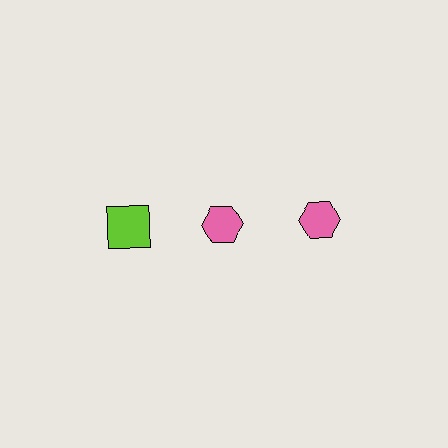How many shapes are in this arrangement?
There are 3 shapes arranged in a grid pattern.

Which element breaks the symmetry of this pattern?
The lime square in the top row, leftmost column breaks the symmetry. All other shapes are pink hexagons.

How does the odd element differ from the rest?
It differs in both color (lime instead of pink) and shape (square instead of hexagon).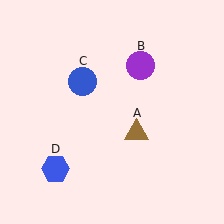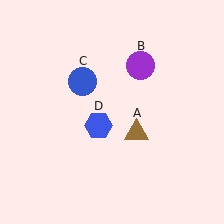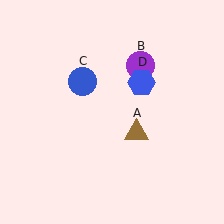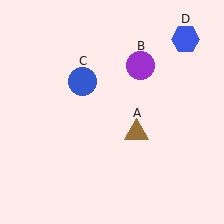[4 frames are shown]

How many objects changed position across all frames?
1 object changed position: blue hexagon (object D).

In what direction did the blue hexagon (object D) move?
The blue hexagon (object D) moved up and to the right.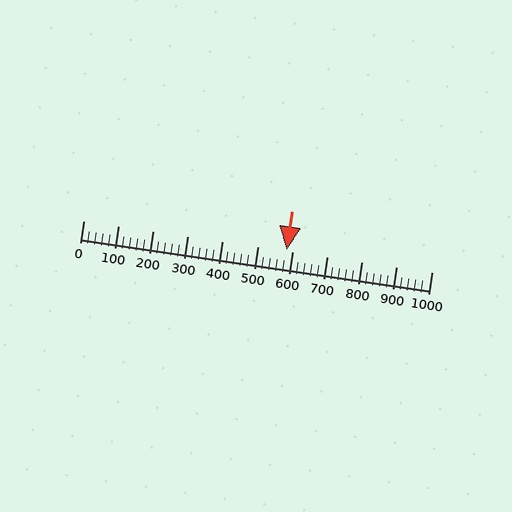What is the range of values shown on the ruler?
The ruler shows values from 0 to 1000.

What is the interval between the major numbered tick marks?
The major tick marks are spaced 100 units apart.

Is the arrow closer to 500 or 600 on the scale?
The arrow is closer to 600.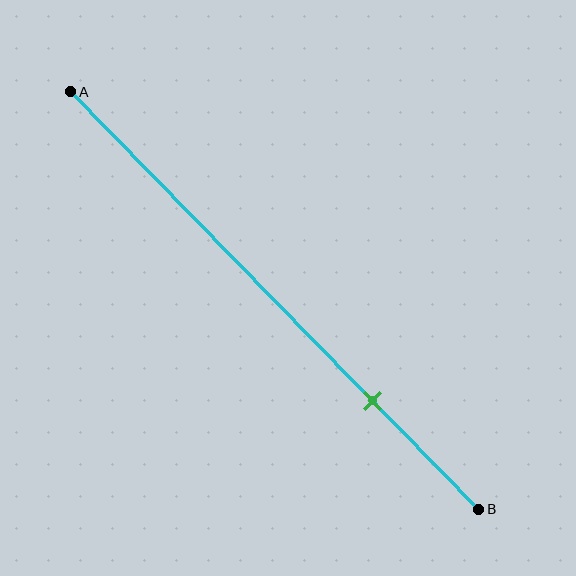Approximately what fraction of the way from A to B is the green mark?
The green mark is approximately 75% of the way from A to B.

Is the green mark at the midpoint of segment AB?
No, the mark is at about 75% from A, not at the 50% midpoint.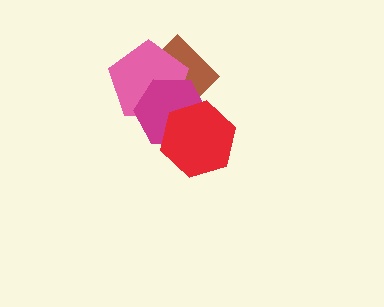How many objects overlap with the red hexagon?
1 object overlaps with the red hexagon.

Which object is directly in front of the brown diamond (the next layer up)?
The pink pentagon is directly in front of the brown diamond.